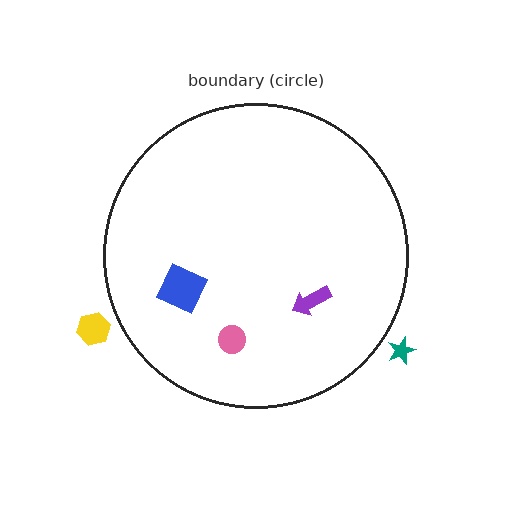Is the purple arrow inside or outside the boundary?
Inside.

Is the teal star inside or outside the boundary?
Outside.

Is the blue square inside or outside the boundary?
Inside.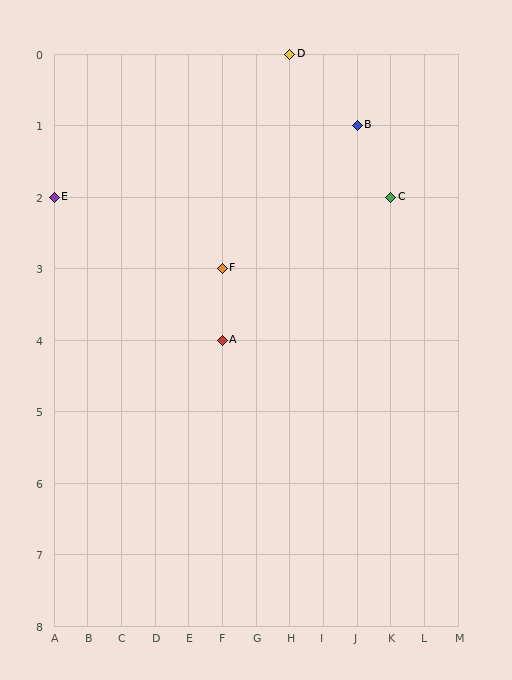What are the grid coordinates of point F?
Point F is at grid coordinates (F, 3).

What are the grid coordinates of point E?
Point E is at grid coordinates (A, 2).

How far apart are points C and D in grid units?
Points C and D are 3 columns and 2 rows apart (about 3.6 grid units diagonally).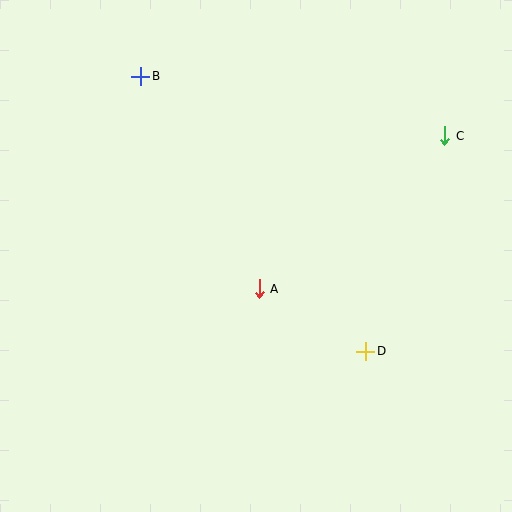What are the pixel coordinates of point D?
Point D is at (366, 351).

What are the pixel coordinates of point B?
Point B is at (141, 76).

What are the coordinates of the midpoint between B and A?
The midpoint between B and A is at (200, 183).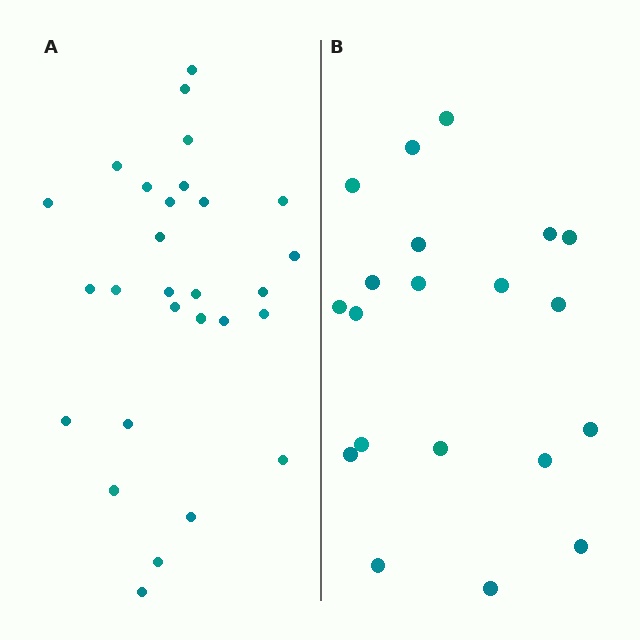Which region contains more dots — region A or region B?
Region A (the left region) has more dots.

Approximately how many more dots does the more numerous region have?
Region A has roughly 8 or so more dots than region B.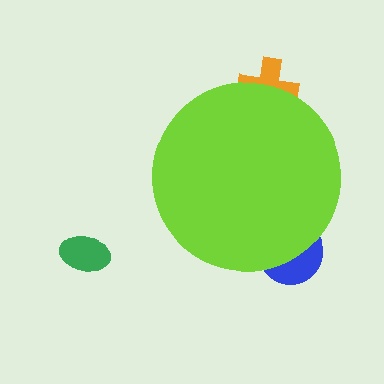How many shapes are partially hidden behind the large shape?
2 shapes are partially hidden.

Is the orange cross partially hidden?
Yes, the orange cross is partially hidden behind the lime circle.